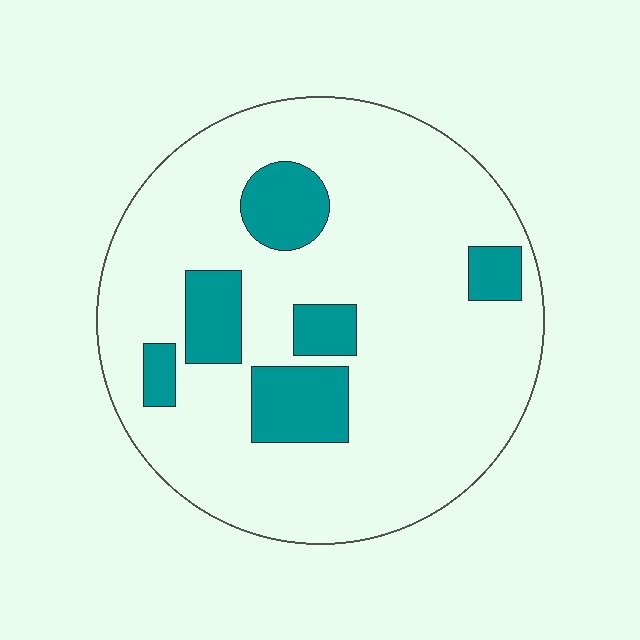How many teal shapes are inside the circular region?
6.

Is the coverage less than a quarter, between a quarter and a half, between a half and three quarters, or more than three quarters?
Less than a quarter.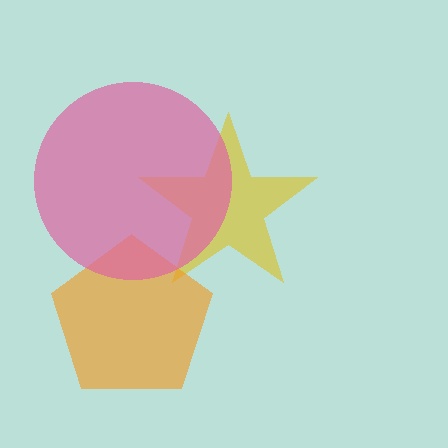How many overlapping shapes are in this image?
There are 3 overlapping shapes in the image.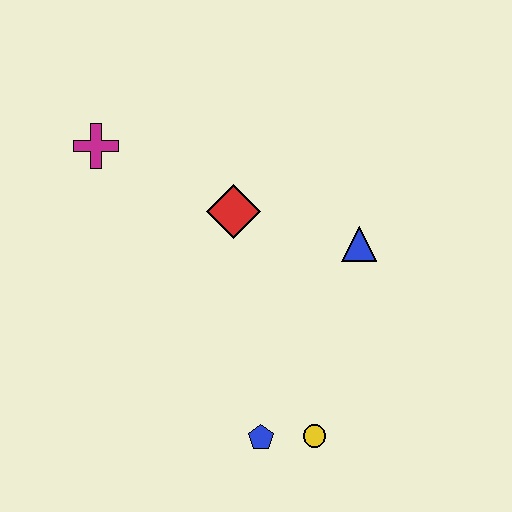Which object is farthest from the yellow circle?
The magenta cross is farthest from the yellow circle.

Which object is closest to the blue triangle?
The red diamond is closest to the blue triangle.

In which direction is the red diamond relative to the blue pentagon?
The red diamond is above the blue pentagon.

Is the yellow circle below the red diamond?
Yes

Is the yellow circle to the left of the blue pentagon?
No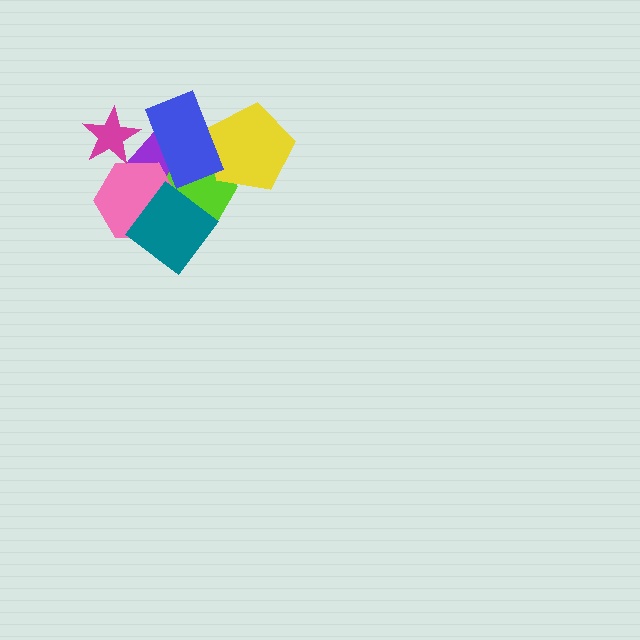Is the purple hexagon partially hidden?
Yes, it is partially covered by another shape.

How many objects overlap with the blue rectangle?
3 objects overlap with the blue rectangle.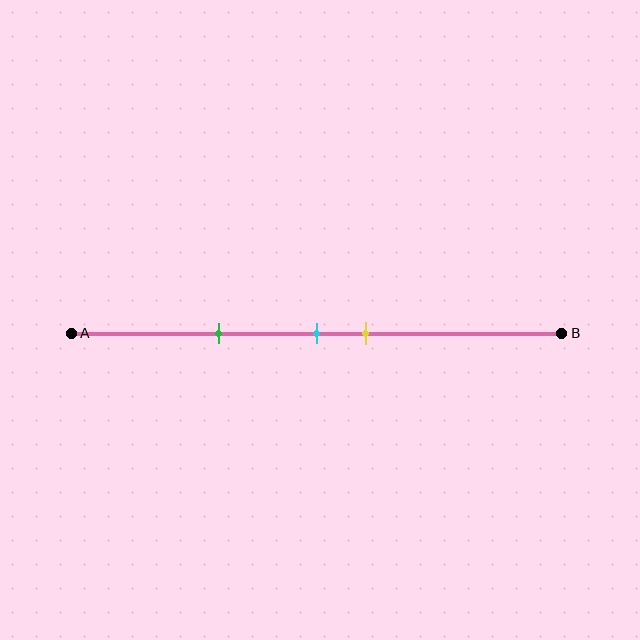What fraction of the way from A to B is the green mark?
The green mark is approximately 30% (0.3) of the way from A to B.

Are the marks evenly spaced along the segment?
No, the marks are not evenly spaced.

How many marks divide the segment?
There are 3 marks dividing the segment.